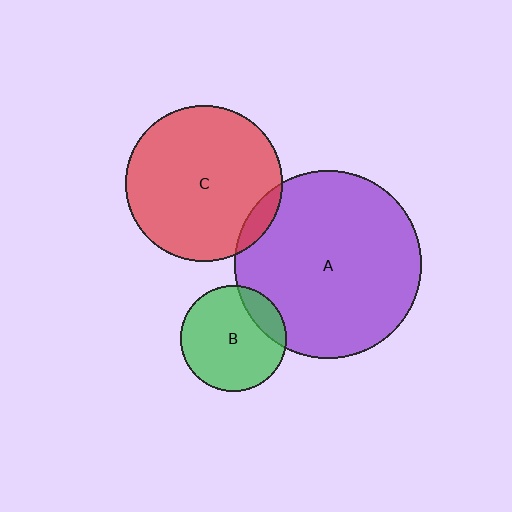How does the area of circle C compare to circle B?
Approximately 2.2 times.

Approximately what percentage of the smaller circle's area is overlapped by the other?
Approximately 5%.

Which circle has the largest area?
Circle A (purple).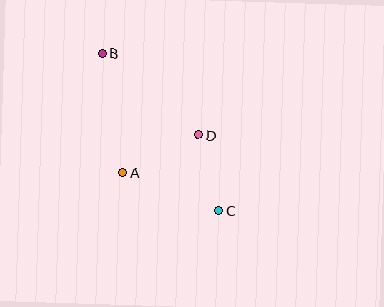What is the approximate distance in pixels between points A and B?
The distance between A and B is approximately 121 pixels.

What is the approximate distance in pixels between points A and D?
The distance between A and D is approximately 84 pixels.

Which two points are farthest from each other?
Points B and C are farthest from each other.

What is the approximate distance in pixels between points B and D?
The distance between B and D is approximately 126 pixels.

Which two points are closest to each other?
Points C and D are closest to each other.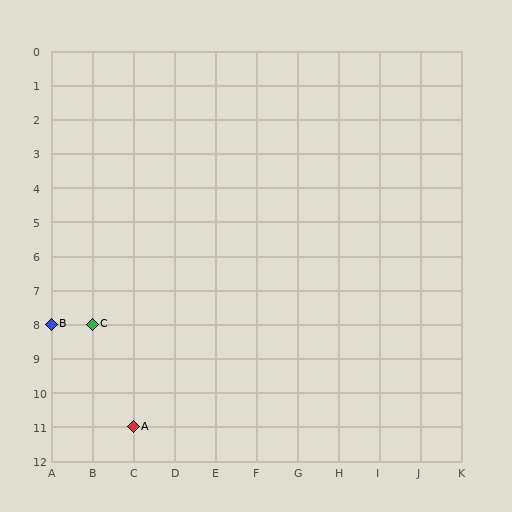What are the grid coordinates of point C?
Point C is at grid coordinates (B, 8).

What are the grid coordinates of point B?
Point B is at grid coordinates (A, 8).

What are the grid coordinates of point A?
Point A is at grid coordinates (C, 11).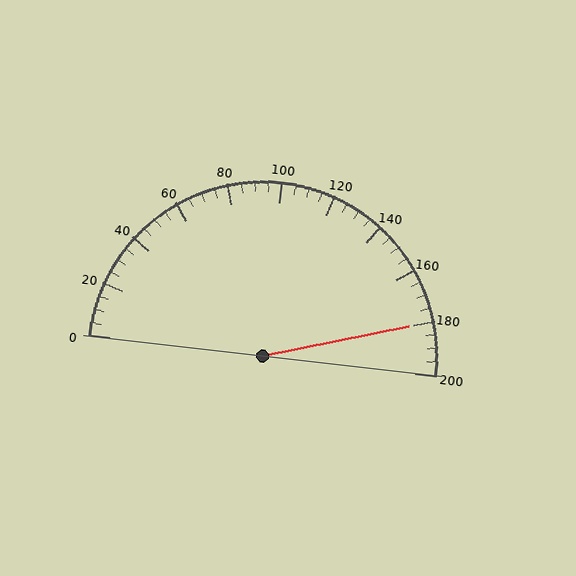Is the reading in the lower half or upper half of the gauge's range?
The reading is in the upper half of the range (0 to 200).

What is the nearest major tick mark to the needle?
The nearest major tick mark is 180.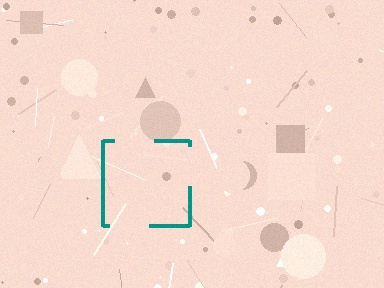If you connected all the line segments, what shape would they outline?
They would outline a square.